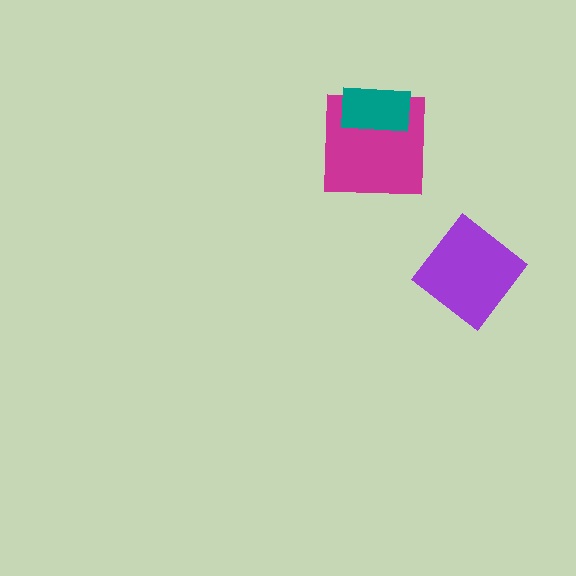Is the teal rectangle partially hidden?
No, no other shape covers it.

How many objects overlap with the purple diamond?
0 objects overlap with the purple diamond.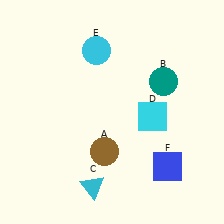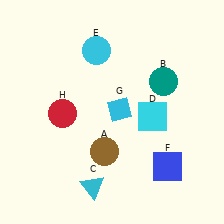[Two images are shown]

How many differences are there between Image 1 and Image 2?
There are 2 differences between the two images.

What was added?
A cyan diamond (G), a red circle (H) were added in Image 2.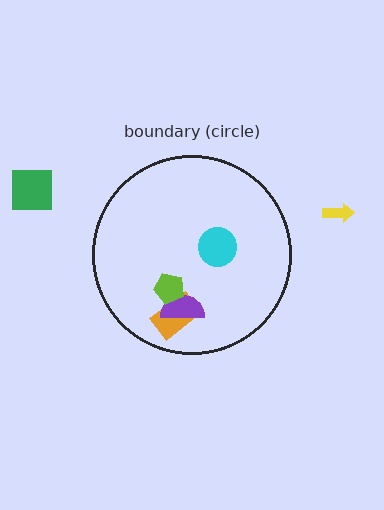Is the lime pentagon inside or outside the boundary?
Inside.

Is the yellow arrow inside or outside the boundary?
Outside.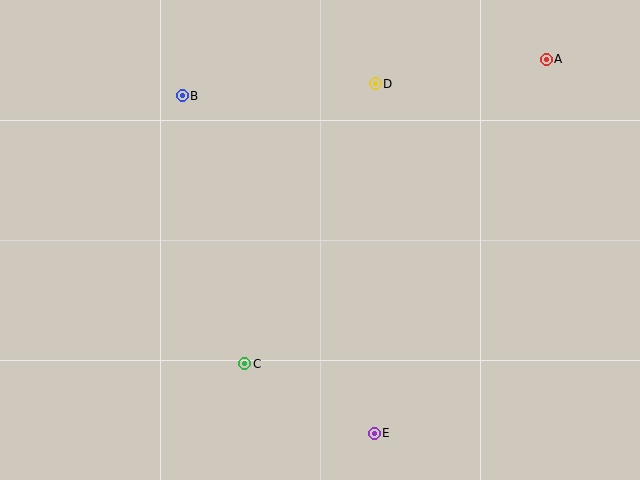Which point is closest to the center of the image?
Point C at (245, 364) is closest to the center.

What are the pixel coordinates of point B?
Point B is at (182, 96).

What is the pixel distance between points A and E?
The distance between A and E is 412 pixels.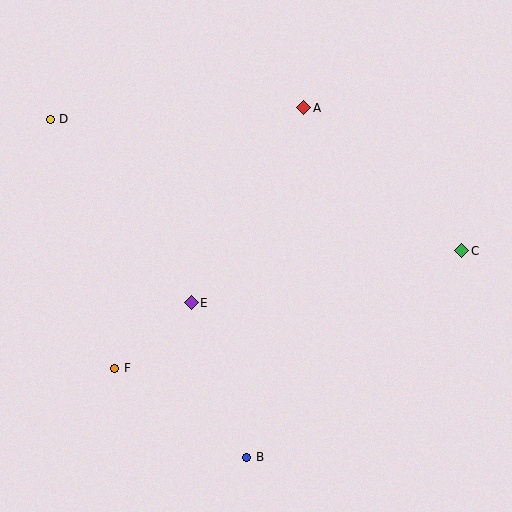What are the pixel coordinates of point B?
Point B is at (247, 457).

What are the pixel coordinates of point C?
Point C is at (462, 251).